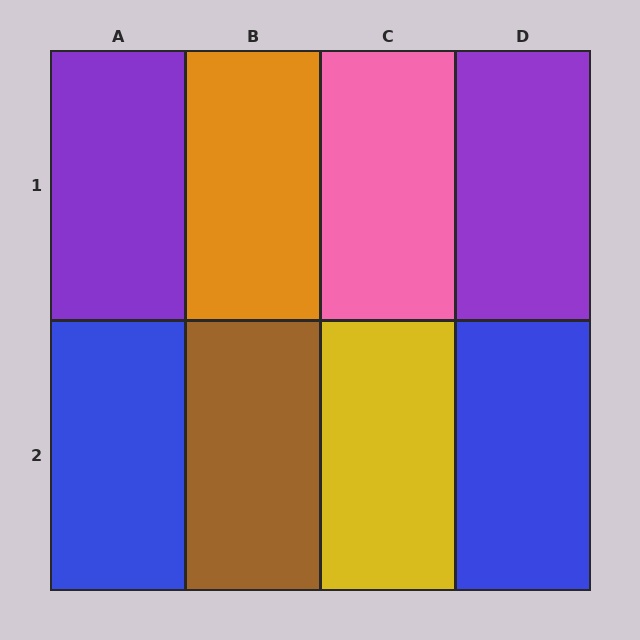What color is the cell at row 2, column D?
Blue.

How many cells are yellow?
1 cell is yellow.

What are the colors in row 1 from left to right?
Purple, orange, pink, purple.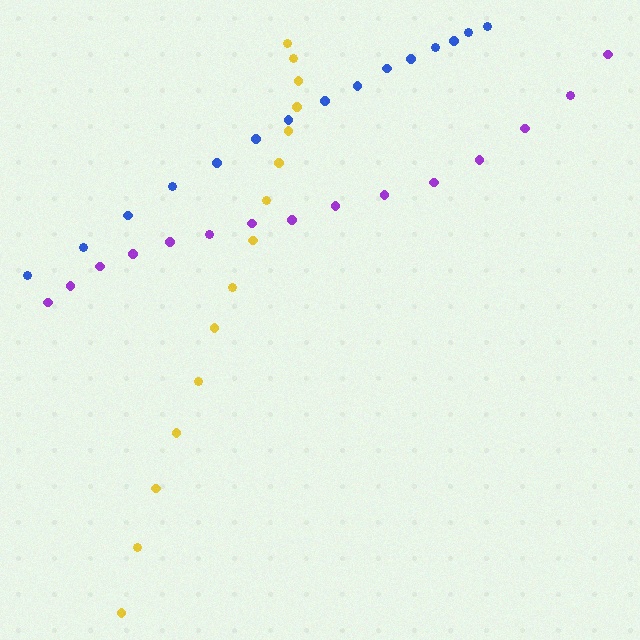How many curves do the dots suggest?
There are 3 distinct paths.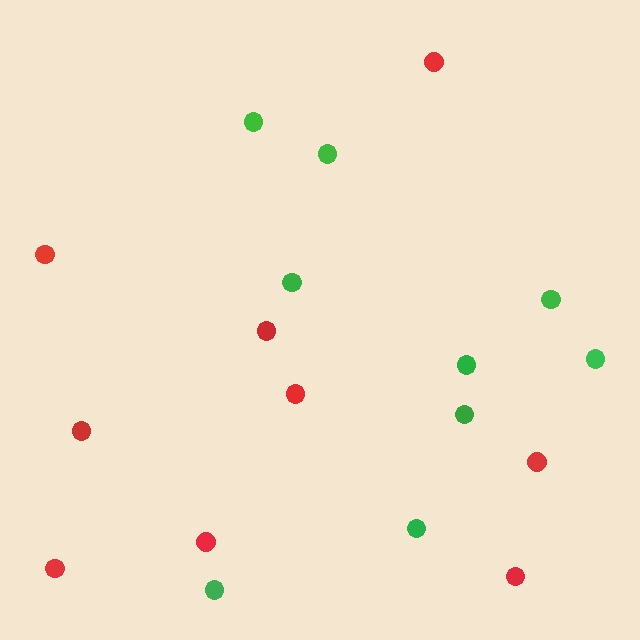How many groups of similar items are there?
There are 2 groups: one group of red circles (9) and one group of green circles (9).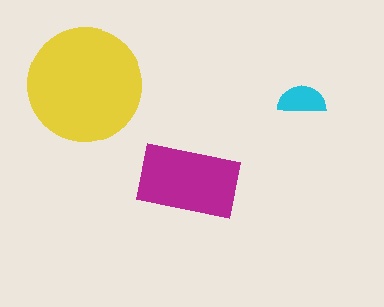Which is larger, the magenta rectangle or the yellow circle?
The yellow circle.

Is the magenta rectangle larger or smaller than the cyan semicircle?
Larger.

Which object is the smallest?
The cyan semicircle.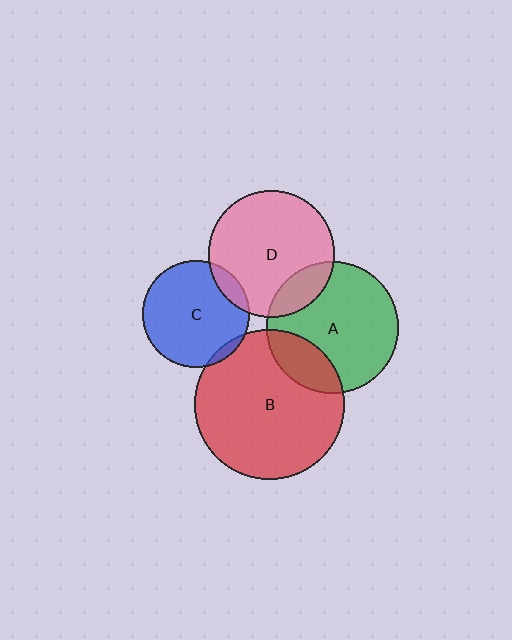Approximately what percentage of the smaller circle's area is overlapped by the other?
Approximately 10%.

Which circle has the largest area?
Circle B (red).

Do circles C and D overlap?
Yes.